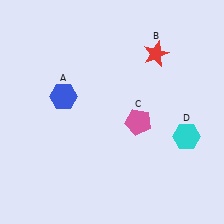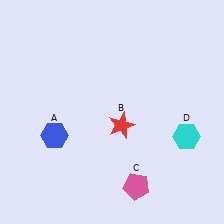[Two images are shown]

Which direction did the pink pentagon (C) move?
The pink pentagon (C) moved down.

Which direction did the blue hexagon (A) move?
The blue hexagon (A) moved down.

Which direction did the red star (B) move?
The red star (B) moved down.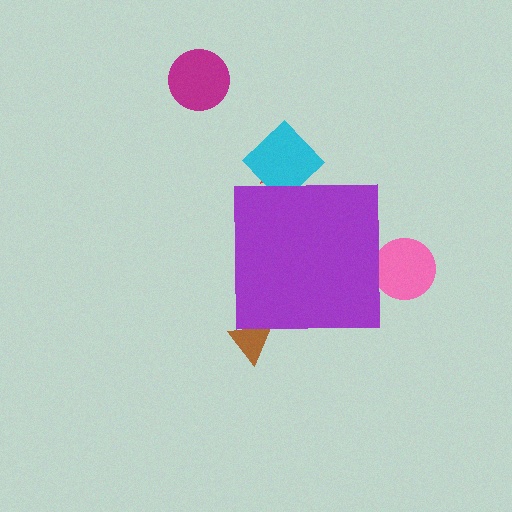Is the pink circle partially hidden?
Yes, the pink circle is partially hidden behind the purple square.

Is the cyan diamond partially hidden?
Yes, the cyan diamond is partially hidden behind the purple square.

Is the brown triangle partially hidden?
Yes, the brown triangle is partially hidden behind the purple square.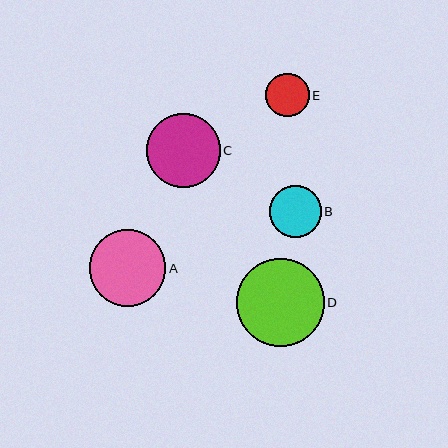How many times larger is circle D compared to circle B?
Circle D is approximately 1.7 times the size of circle B.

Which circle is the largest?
Circle D is the largest with a size of approximately 88 pixels.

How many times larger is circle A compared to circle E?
Circle A is approximately 1.7 times the size of circle E.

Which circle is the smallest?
Circle E is the smallest with a size of approximately 44 pixels.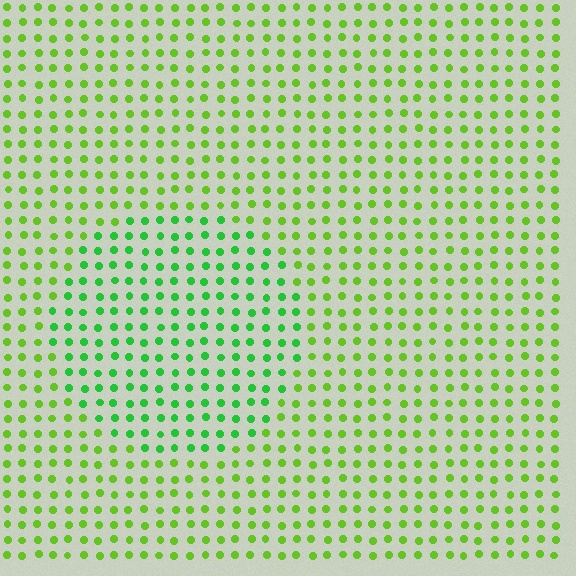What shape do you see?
I see a circle.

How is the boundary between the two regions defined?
The boundary is defined purely by a slight shift in hue (about 31 degrees). Spacing, size, and orientation are identical on both sides.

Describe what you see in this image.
The image is filled with small lime elements in a uniform arrangement. A circle-shaped region is visible where the elements are tinted to a slightly different hue, forming a subtle color boundary.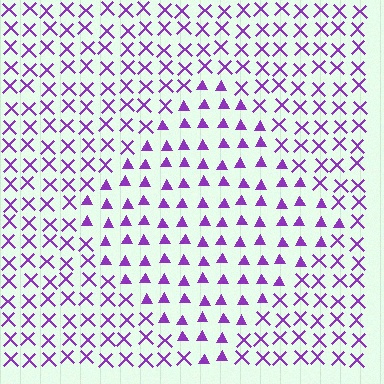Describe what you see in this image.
The image is filled with small purple elements arranged in a uniform grid. A diamond-shaped region contains triangles, while the surrounding area contains X marks. The boundary is defined purely by the change in element shape.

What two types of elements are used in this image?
The image uses triangles inside the diamond region and X marks outside it.